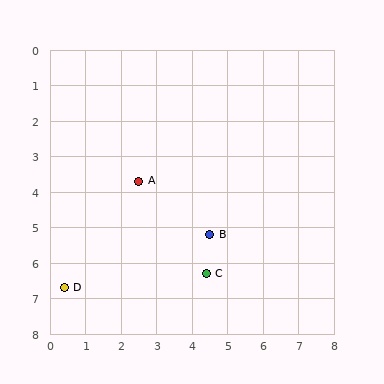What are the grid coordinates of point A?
Point A is at approximately (2.5, 3.7).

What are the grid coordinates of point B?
Point B is at approximately (4.5, 5.2).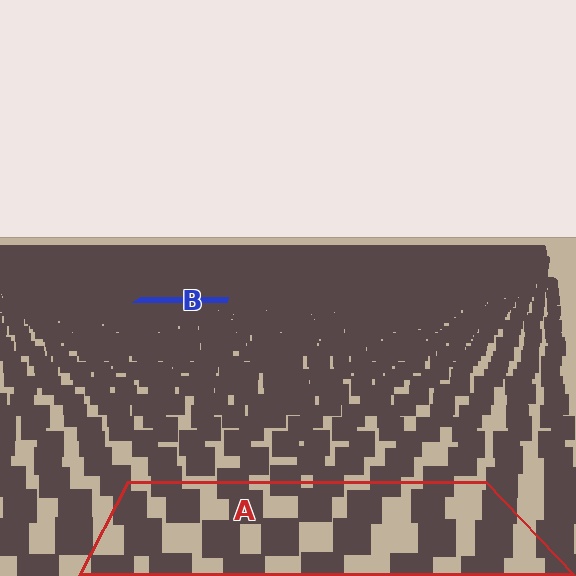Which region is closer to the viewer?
Region A is closer. The texture elements there are larger and more spread out.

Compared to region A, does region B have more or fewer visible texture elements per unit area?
Region B has more texture elements per unit area — they are packed more densely because it is farther away.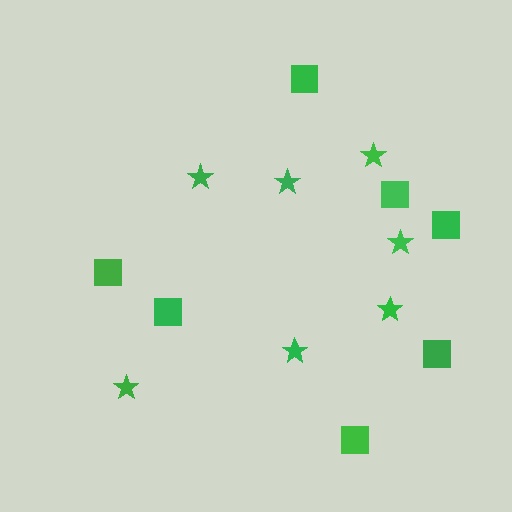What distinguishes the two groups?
There are 2 groups: one group of squares (7) and one group of stars (7).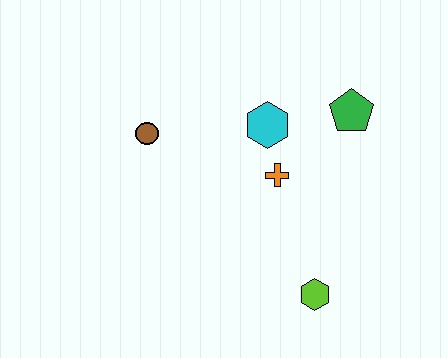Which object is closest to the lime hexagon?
The orange cross is closest to the lime hexagon.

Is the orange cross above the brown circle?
No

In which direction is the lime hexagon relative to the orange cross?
The lime hexagon is below the orange cross.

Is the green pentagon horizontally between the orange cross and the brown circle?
No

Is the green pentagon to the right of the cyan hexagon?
Yes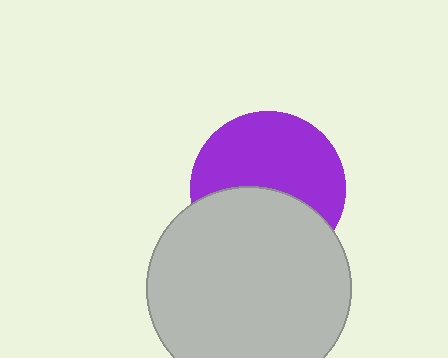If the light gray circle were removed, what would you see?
You would see the complete purple circle.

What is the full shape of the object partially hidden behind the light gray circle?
The partially hidden object is a purple circle.